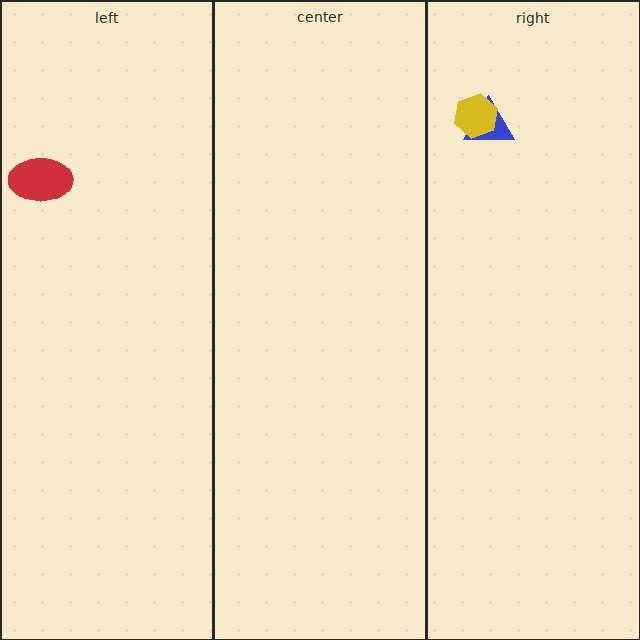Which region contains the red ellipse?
The left region.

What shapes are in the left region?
The red ellipse.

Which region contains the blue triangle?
The right region.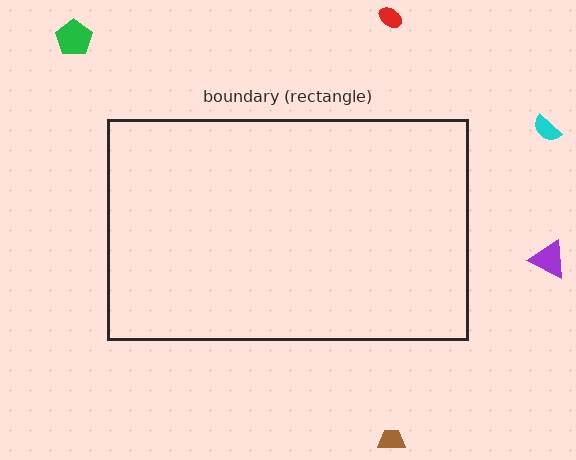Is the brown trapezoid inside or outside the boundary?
Outside.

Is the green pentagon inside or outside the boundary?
Outside.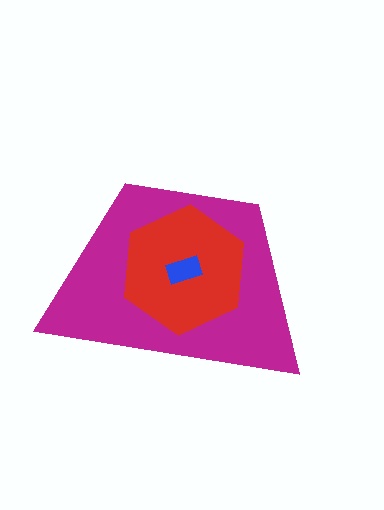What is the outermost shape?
The magenta trapezoid.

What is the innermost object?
The blue rectangle.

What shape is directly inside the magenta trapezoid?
The red hexagon.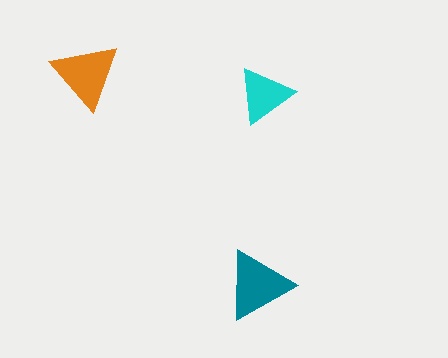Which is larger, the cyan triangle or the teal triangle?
The teal one.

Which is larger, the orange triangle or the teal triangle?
The teal one.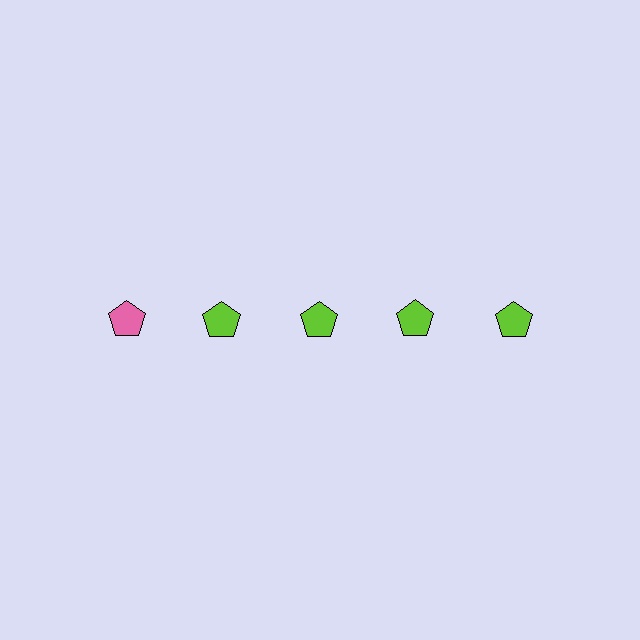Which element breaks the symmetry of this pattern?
The pink pentagon in the top row, leftmost column breaks the symmetry. All other shapes are lime pentagons.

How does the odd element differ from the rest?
It has a different color: pink instead of lime.